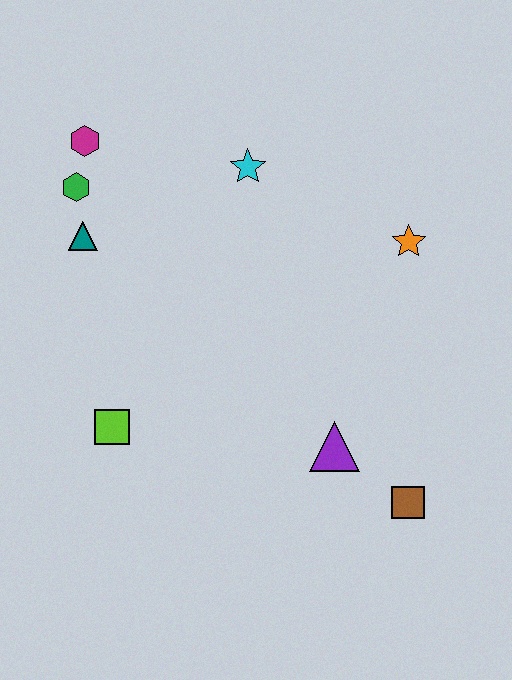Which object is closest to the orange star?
The cyan star is closest to the orange star.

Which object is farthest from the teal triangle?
The brown square is farthest from the teal triangle.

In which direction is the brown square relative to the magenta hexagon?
The brown square is below the magenta hexagon.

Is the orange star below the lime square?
No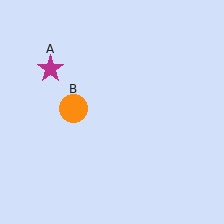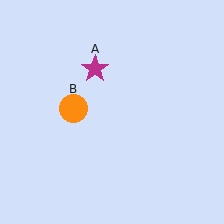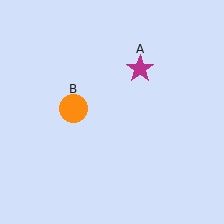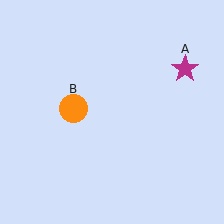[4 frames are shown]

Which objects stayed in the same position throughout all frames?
Orange circle (object B) remained stationary.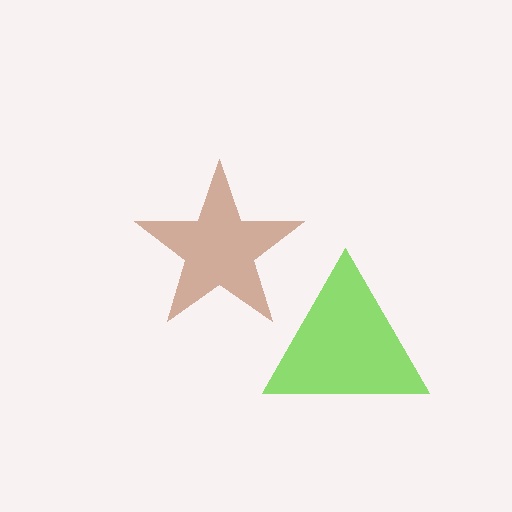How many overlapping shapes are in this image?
There are 2 overlapping shapes in the image.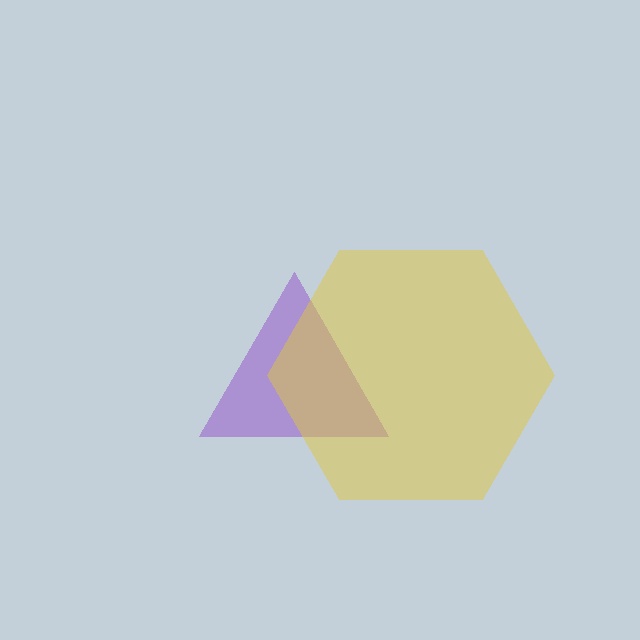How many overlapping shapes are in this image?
There are 2 overlapping shapes in the image.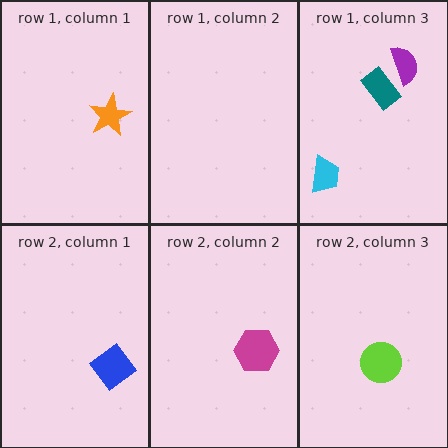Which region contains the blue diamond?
The row 2, column 1 region.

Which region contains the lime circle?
The row 2, column 3 region.